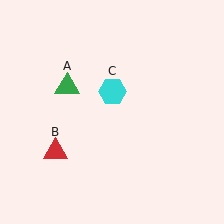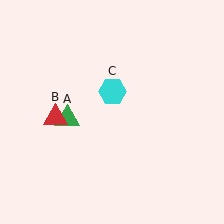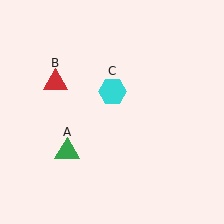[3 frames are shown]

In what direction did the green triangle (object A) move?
The green triangle (object A) moved down.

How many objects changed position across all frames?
2 objects changed position: green triangle (object A), red triangle (object B).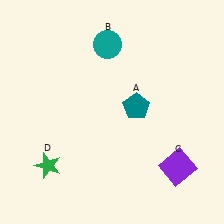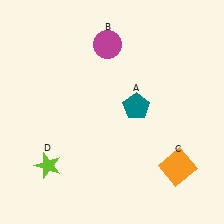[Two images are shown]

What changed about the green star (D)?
In Image 1, D is green. In Image 2, it changed to lime.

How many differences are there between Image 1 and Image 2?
There are 3 differences between the two images.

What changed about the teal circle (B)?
In Image 1, B is teal. In Image 2, it changed to magenta.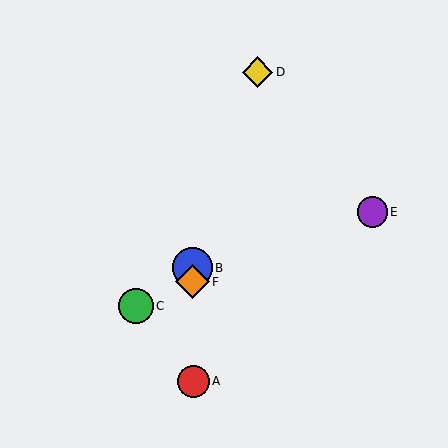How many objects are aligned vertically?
3 objects (A, B, F) are aligned vertically.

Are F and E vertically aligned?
No, F is at x≈193 and E is at x≈372.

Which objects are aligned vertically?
Objects A, B, F are aligned vertically.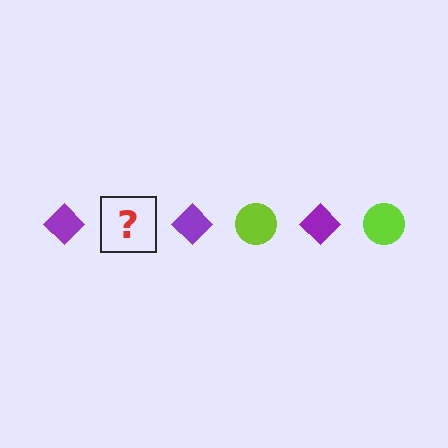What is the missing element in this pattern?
The missing element is a lime circle.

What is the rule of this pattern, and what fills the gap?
The rule is that the pattern alternates between purple diamond and lime circle. The gap should be filled with a lime circle.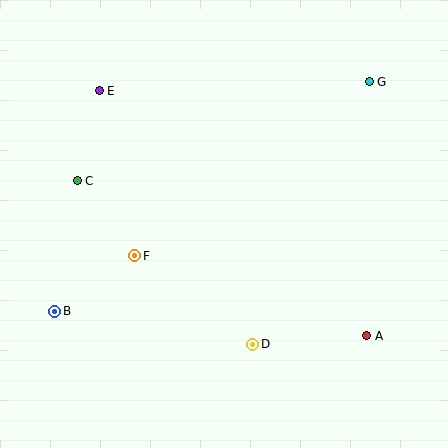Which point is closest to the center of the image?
Point F at (135, 256) is closest to the center.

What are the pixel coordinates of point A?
Point A is at (367, 336).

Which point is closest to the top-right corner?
Point G is closest to the top-right corner.